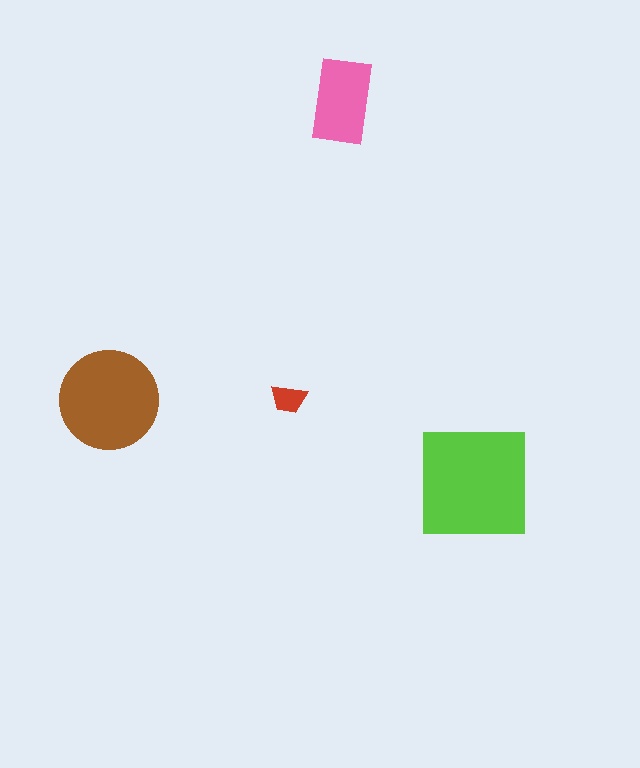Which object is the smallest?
The red trapezoid.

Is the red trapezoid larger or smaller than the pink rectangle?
Smaller.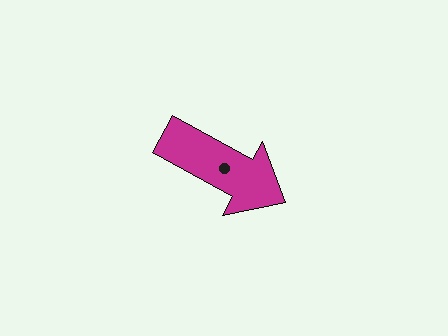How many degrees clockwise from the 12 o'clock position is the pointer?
Approximately 119 degrees.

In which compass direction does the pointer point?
Southeast.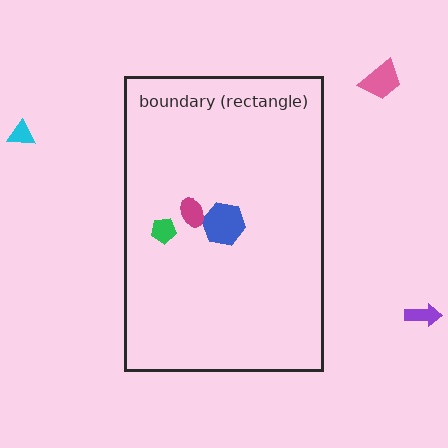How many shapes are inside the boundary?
3 inside, 3 outside.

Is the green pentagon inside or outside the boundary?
Inside.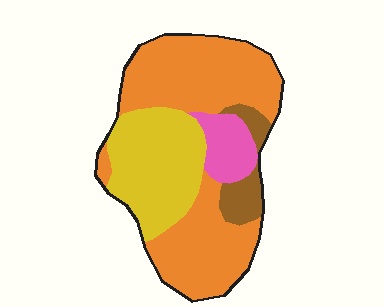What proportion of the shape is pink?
Pink takes up about one tenth (1/10) of the shape.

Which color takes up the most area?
Orange, at roughly 55%.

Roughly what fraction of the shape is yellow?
Yellow takes up about one quarter (1/4) of the shape.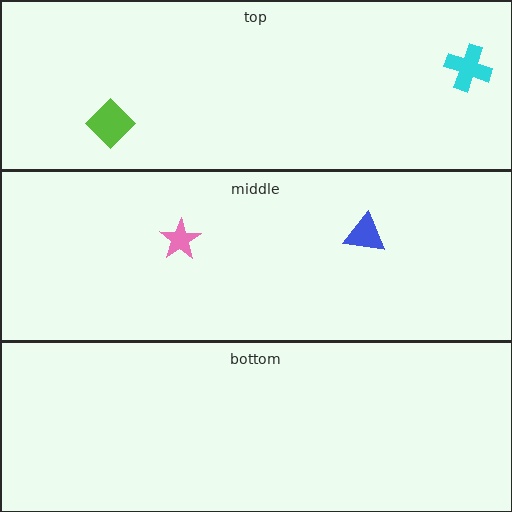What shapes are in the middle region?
The pink star, the blue triangle.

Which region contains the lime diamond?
The top region.